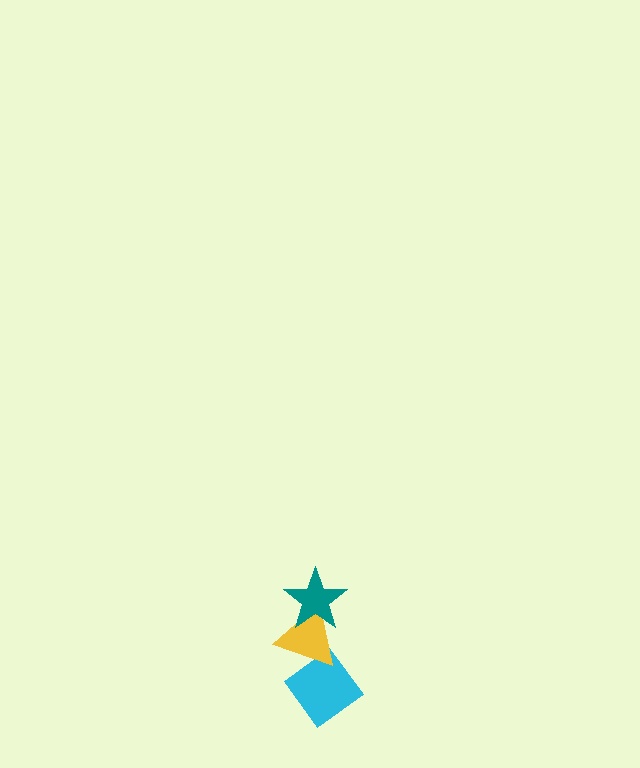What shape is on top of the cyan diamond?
The yellow triangle is on top of the cyan diamond.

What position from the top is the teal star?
The teal star is 1st from the top.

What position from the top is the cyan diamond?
The cyan diamond is 3rd from the top.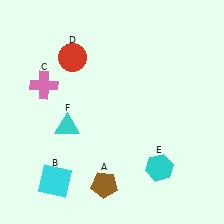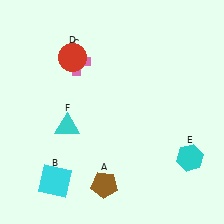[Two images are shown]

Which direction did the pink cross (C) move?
The pink cross (C) moved right.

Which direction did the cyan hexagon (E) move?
The cyan hexagon (E) moved right.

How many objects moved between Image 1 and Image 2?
2 objects moved between the two images.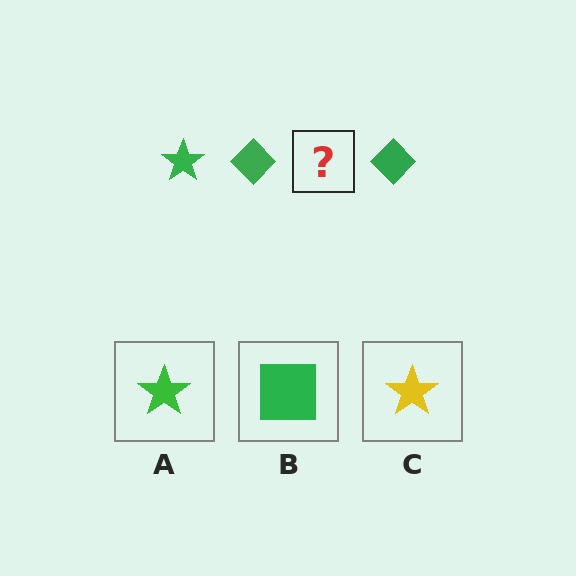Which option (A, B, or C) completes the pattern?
A.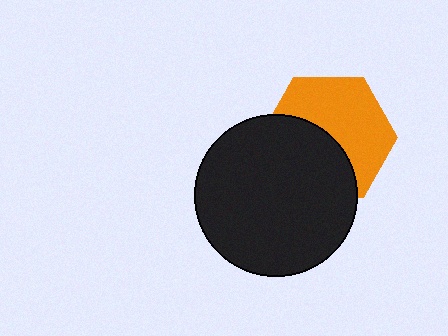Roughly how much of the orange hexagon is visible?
About half of it is visible (roughly 55%).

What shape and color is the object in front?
The object in front is a black circle.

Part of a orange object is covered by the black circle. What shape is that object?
It is a hexagon.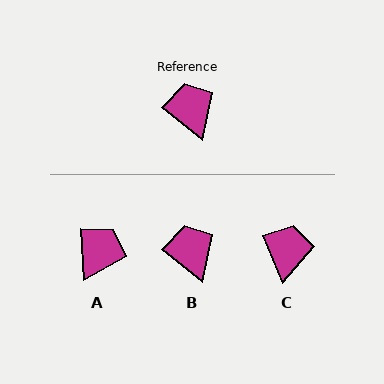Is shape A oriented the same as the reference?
No, it is off by about 48 degrees.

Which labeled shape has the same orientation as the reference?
B.